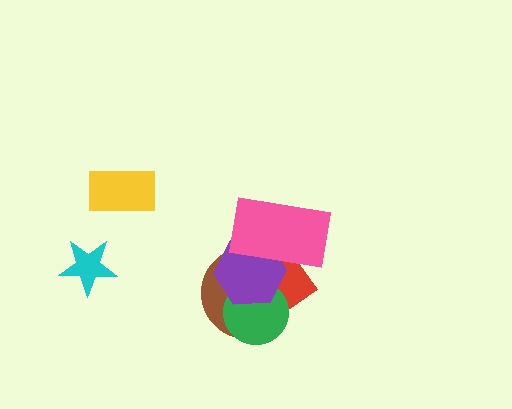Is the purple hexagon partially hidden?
Yes, it is partially covered by another shape.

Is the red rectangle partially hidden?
Yes, it is partially covered by another shape.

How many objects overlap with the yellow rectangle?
0 objects overlap with the yellow rectangle.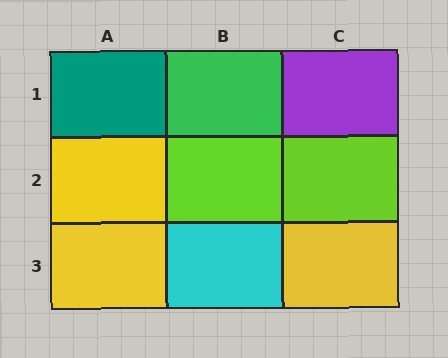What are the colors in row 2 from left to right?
Yellow, lime, lime.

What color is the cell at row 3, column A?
Yellow.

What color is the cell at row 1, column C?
Purple.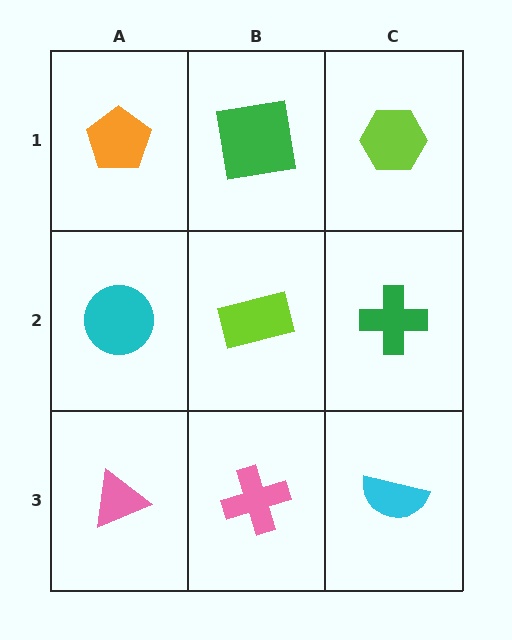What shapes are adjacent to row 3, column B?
A lime rectangle (row 2, column B), a pink triangle (row 3, column A), a cyan semicircle (row 3, column C).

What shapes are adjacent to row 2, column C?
A lime hexagon (row 1, column C), a cyan semicircle (row 3, column C), a lime rectangle (row 2, column B).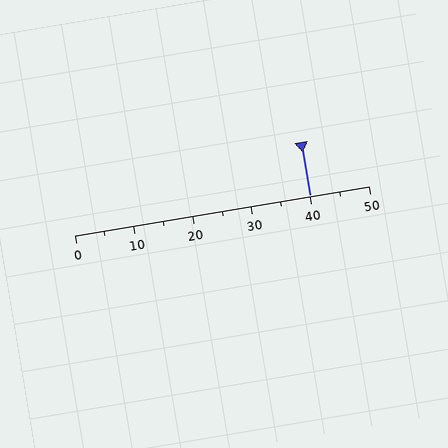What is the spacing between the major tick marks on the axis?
The major ticks are spaced 10 apart.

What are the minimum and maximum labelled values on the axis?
The axis runs from 0 to 50.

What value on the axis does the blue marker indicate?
The marker indicates approximately 40.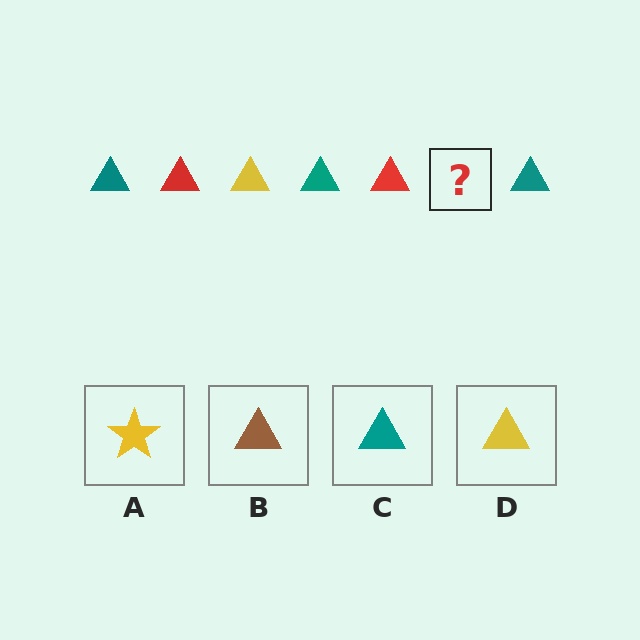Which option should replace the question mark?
Option D.